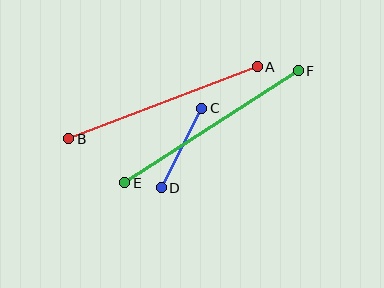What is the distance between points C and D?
The distance is approximately 89 pixels.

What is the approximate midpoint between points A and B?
The midpoint is at approximately (163, 103) pixels.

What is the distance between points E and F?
The distance is approximately 207 pixels.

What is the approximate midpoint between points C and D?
The midpoint is at approximately (181, 148) pixels.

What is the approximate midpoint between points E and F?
The midpoint is at approximately (212, 127) pixels.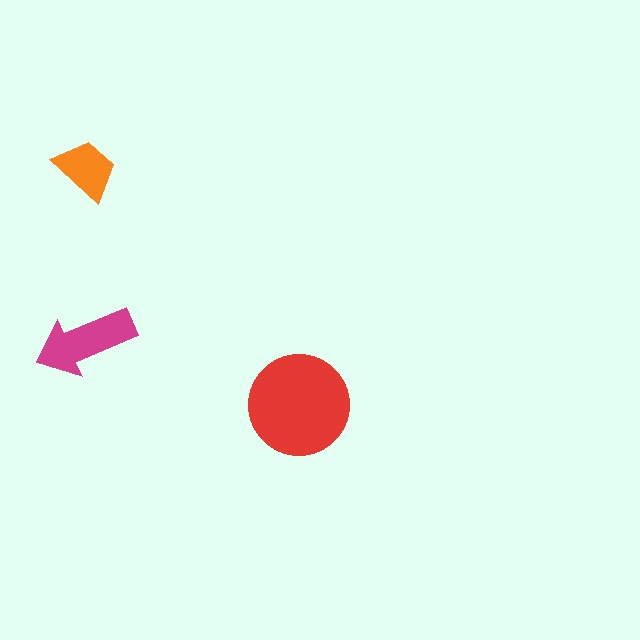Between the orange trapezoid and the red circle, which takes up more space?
The red circle.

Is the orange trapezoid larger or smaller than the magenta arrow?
Smaller.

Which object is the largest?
The red circle.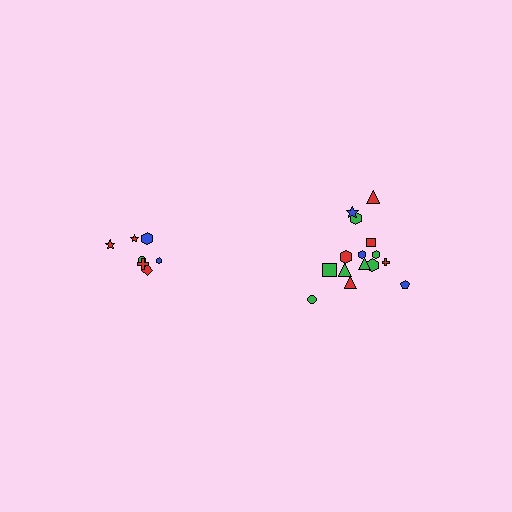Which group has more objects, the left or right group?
The right group.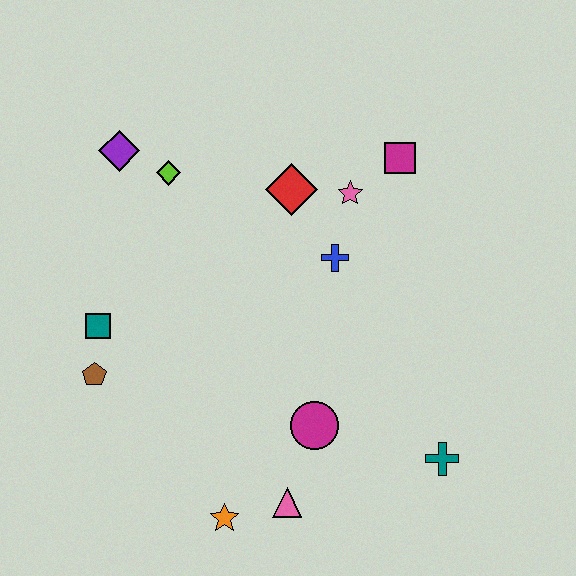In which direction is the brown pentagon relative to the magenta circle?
The brown pentagon is to the left of the magenta circle.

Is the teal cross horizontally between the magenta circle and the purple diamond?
No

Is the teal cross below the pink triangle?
No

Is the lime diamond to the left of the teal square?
No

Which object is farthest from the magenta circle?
The purple diamond is farthest from the magenta circle.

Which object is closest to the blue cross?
The pink star is closest to the blue cross.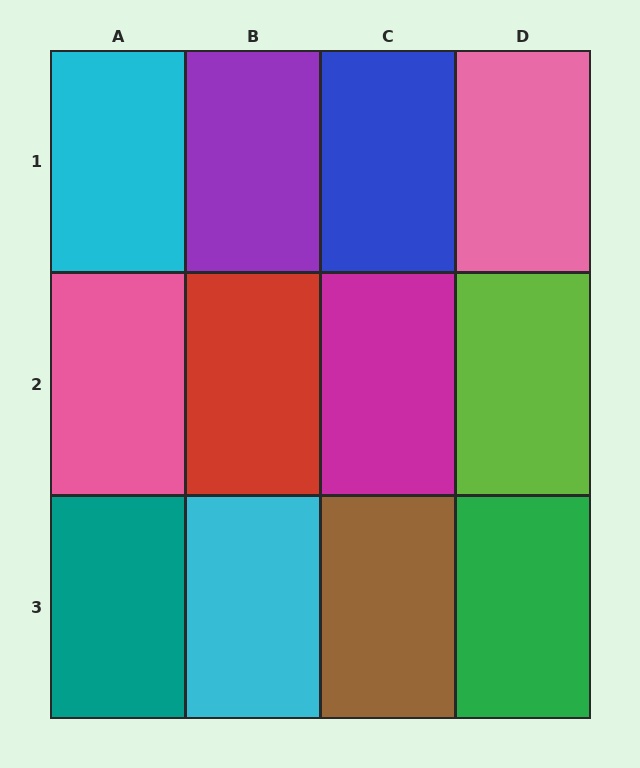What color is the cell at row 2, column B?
Red.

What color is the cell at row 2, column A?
Pink.